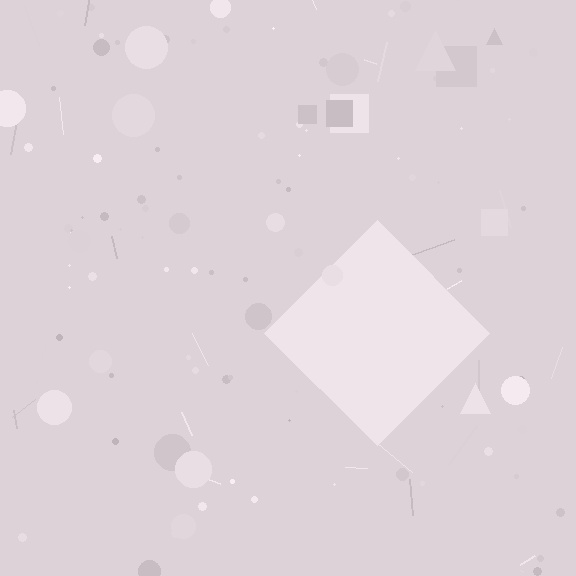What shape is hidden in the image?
A diamond is hidden in the image.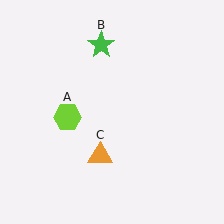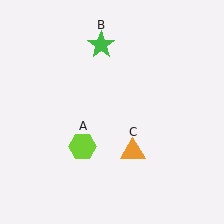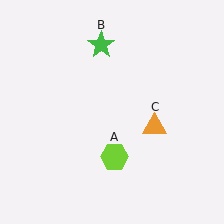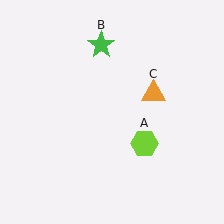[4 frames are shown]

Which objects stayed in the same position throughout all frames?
Green star (object B) remained stationary.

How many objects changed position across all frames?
2 objects changed position: lime hexagon (object A), orange triangle (object C).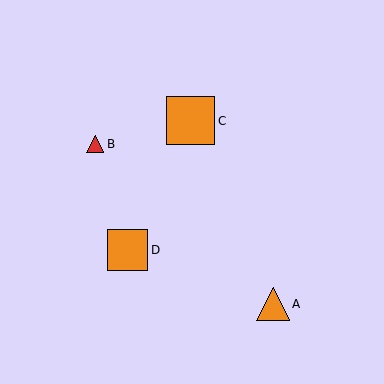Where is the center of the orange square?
The center of the orange square is at (191, 121).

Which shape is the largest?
The orange square (labeled C) is the largest.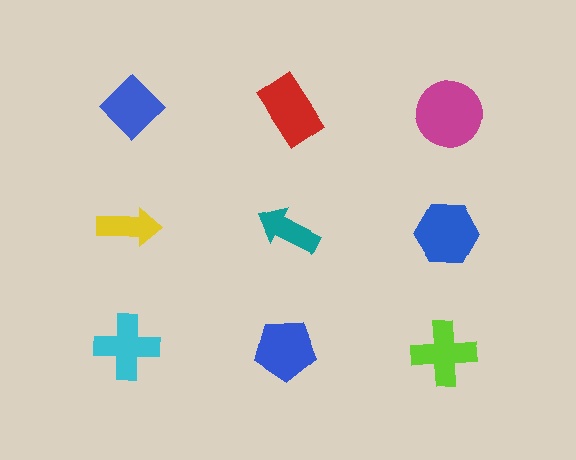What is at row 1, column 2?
A red rectangle.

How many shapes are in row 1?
3 shapes.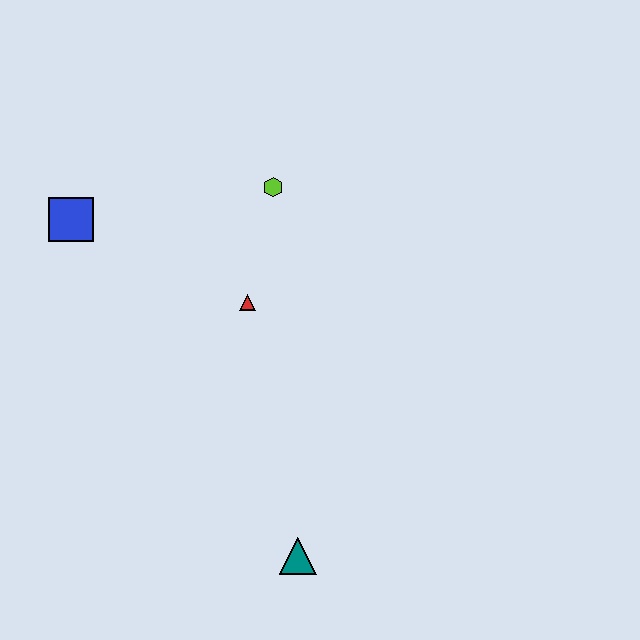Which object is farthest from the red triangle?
The teal triangle is farthest from the red triangle.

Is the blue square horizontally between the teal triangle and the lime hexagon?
No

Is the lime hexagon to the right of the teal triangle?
No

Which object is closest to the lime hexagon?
The red triangle is closest to the lime hexagon.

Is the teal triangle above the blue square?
No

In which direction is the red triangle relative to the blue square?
The red triangle is to the right of the blue square.